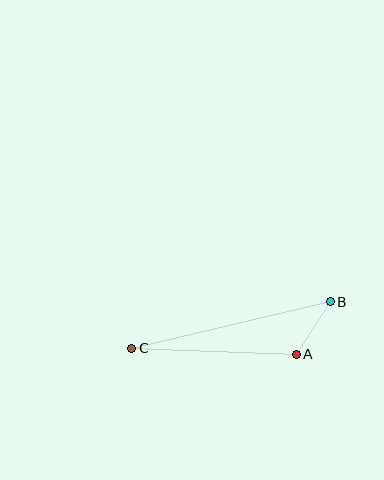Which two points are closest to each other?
Points A and B are closest to each other.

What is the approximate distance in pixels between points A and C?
The distance between A and C is approximately 165 pixels.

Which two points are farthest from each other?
Points B and C are farthest from each other.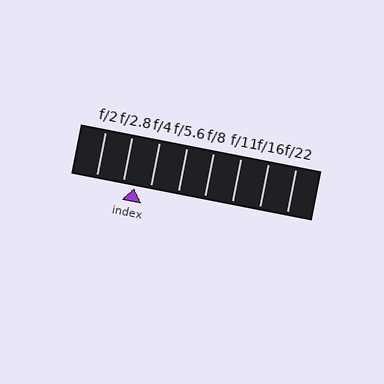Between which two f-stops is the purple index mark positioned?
The index mark is between f/2.8 and f/4.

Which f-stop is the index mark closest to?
The index mark is closest to f/2.8.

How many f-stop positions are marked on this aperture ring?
There are 8 f-stop positions marked.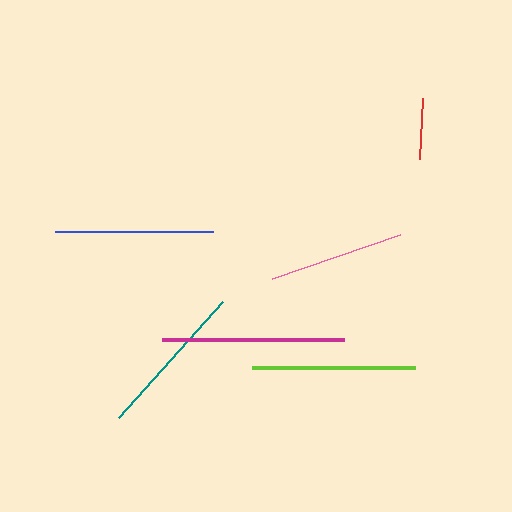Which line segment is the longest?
The magenta line is the longest at approximately 182 pixels.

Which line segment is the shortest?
The red line is the shortest at approximately 62 pixels.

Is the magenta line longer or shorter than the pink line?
The magenta line is longer than the pink line.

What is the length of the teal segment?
The teal segment is approximately 155 pixels long.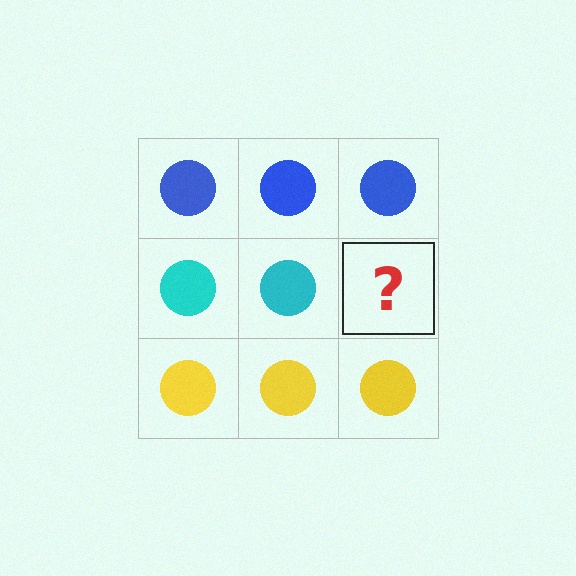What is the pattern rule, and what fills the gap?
The rule is that each row has a consistent color. The gap should be filled with a cyan circle.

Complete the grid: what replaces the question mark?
The question mark should be replaced with a cyan circle.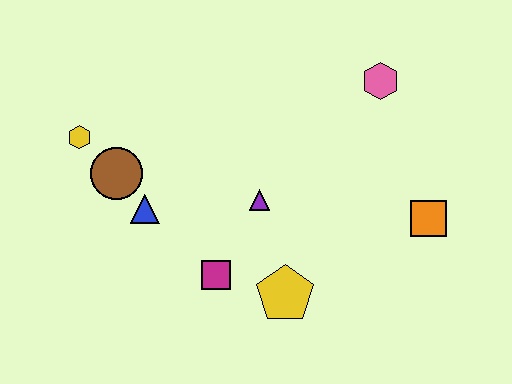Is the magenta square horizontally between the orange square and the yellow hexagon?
Yes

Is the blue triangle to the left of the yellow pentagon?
Yes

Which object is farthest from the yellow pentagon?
The yellow hexagon is farthest from the yellow pentagon.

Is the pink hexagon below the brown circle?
No